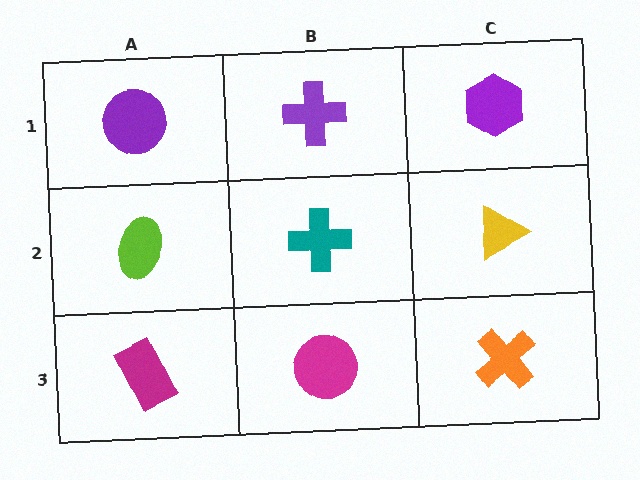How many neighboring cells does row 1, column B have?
3.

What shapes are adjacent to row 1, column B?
A teal cross (row 2, column B), a purple circle (row 1, column A), a purple hexagon (row 1, column C).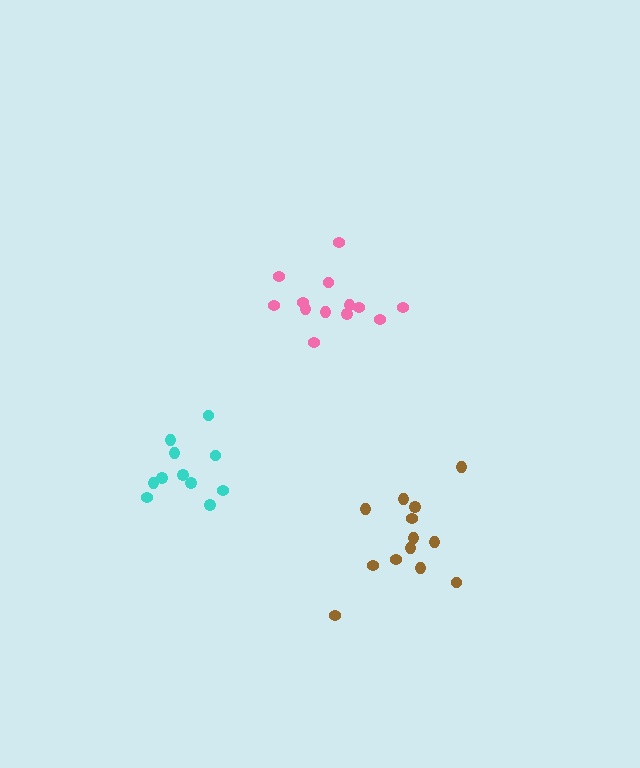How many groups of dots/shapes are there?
There are 3 groups.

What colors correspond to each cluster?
The clusters are colored: pink, cyan, brown.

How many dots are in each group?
Group 1: 13 dots, Group 2: 11 dots, Group 3: 13 dots (37 total).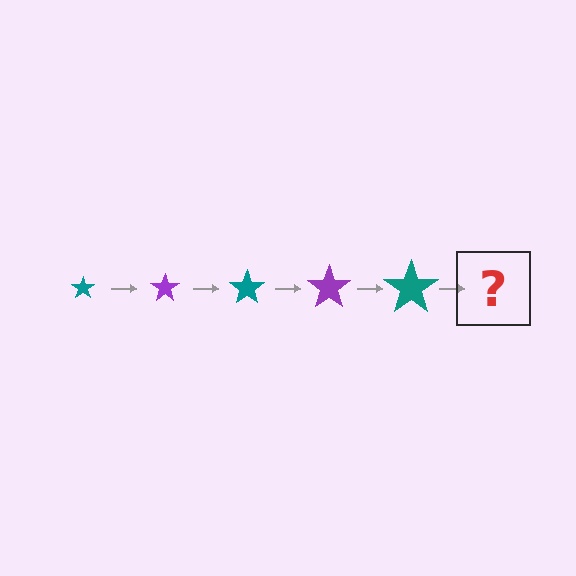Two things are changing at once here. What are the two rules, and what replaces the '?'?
The two rules are that the star grows larger each step and the color cycles through teal and purple. The '?' should be a purple star, larger than the previous one.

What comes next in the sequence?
The next element should be a purple star, larger than the previous one.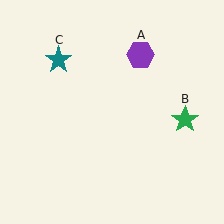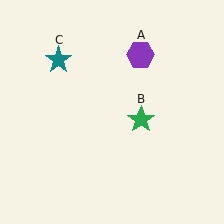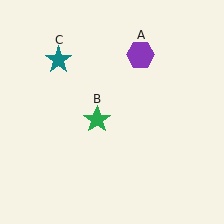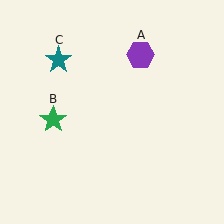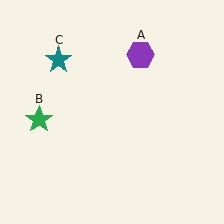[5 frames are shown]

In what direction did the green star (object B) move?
The green star (object B) moved left.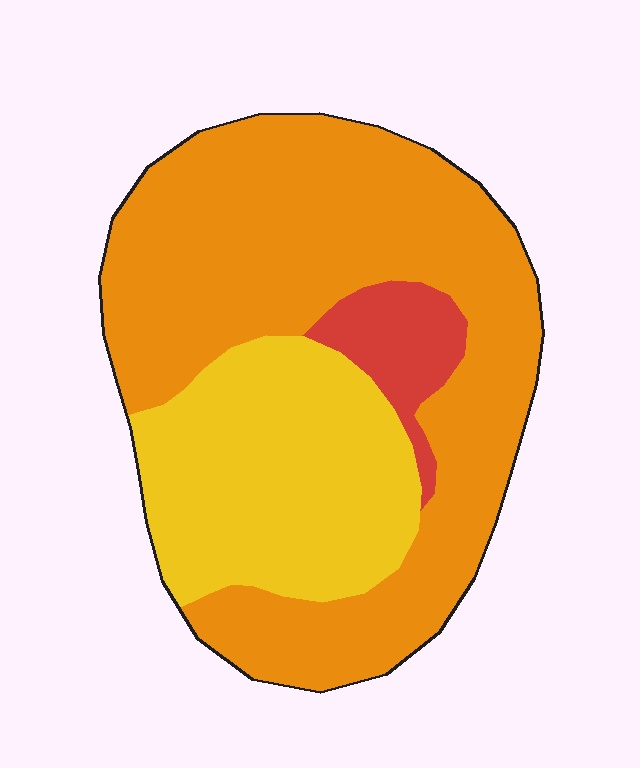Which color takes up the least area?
Red, at roughly 5%.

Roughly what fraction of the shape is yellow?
Yellow takes up about one third (1/3) of the shape.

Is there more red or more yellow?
Yellow.